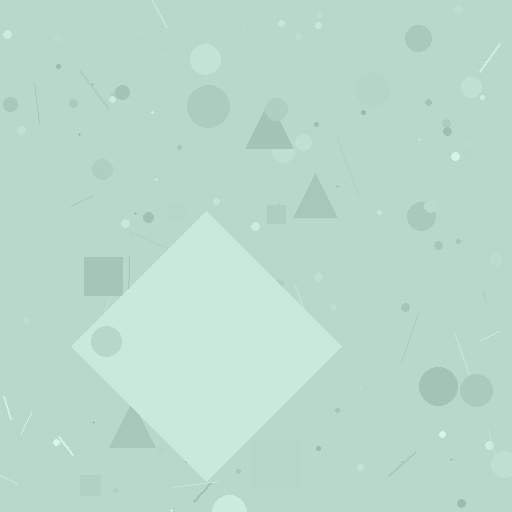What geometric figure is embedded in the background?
A diamond is embedded in the background.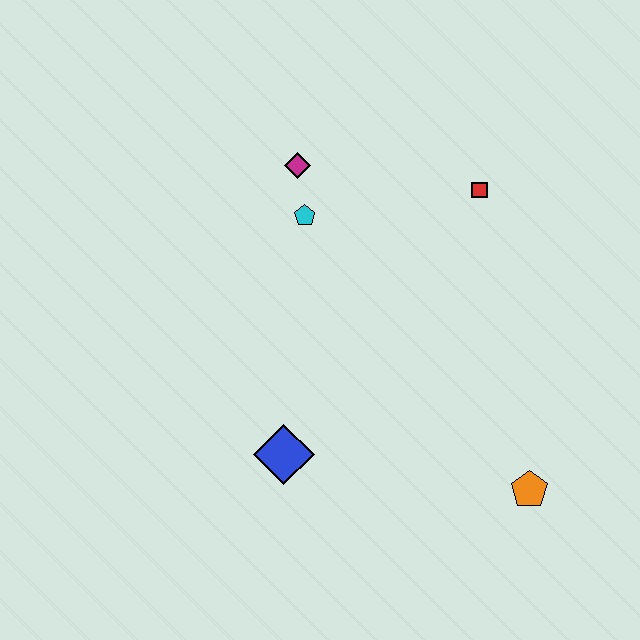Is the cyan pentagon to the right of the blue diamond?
Yes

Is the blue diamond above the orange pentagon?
Yes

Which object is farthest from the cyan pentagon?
The orange pentagon is farthest from the cyan pentagon.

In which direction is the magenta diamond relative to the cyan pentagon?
The magenta diamond is above the cyan pentagon.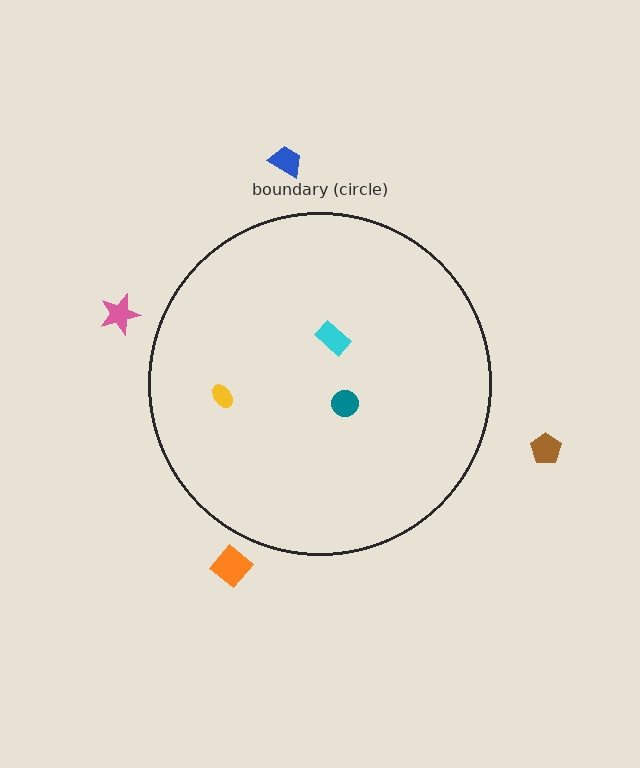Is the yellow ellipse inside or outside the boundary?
Inside.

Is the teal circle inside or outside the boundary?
Inside.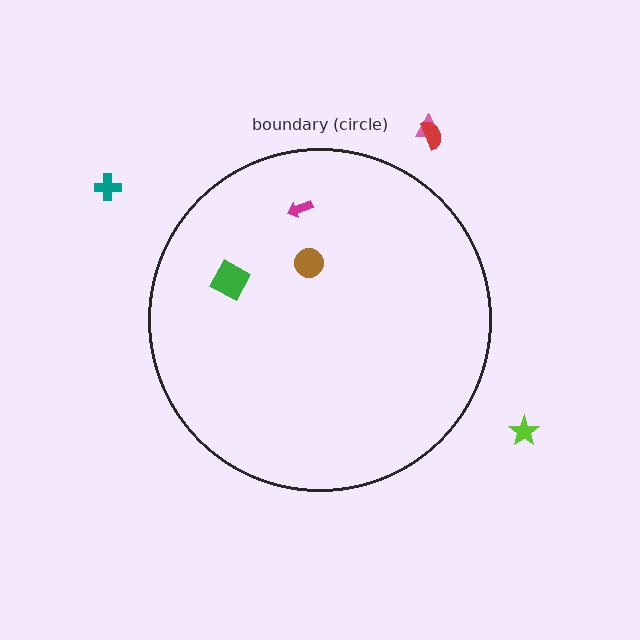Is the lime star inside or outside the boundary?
Outside.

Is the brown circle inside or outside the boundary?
Inside.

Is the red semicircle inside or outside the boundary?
Outside.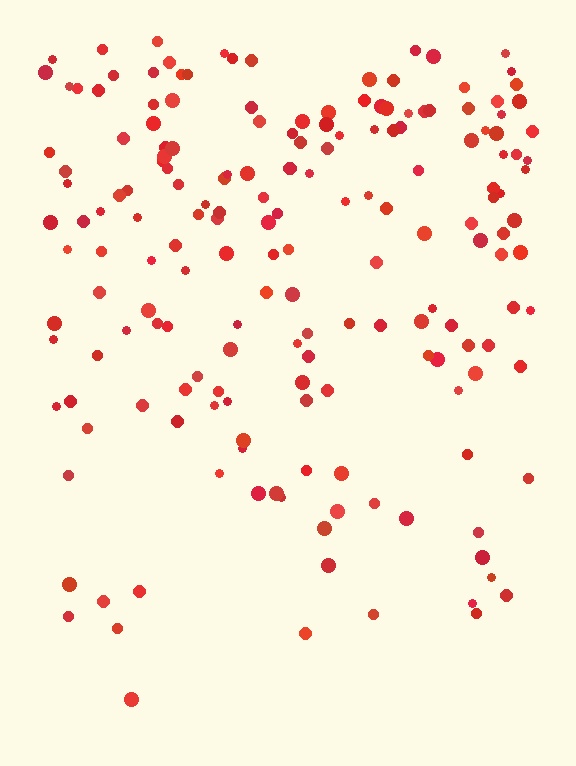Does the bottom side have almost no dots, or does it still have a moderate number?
Still a moderate number, just noticeably fewer than the top.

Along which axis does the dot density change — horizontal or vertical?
Vertical.